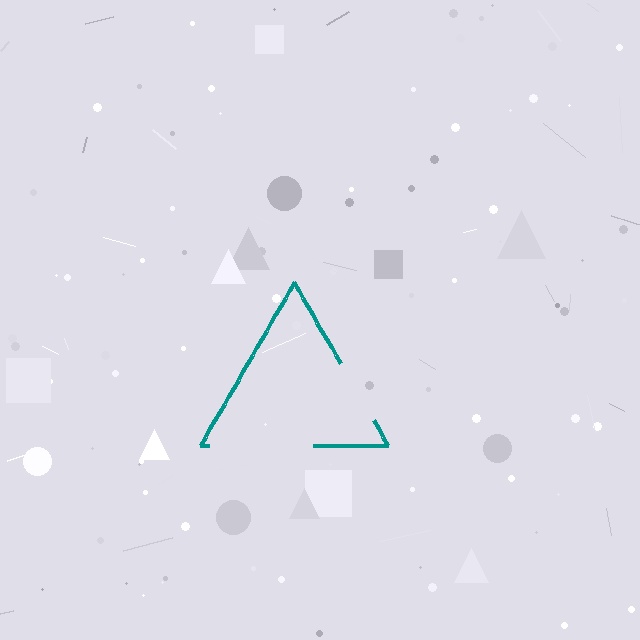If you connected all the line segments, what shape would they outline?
They would outline a triangle.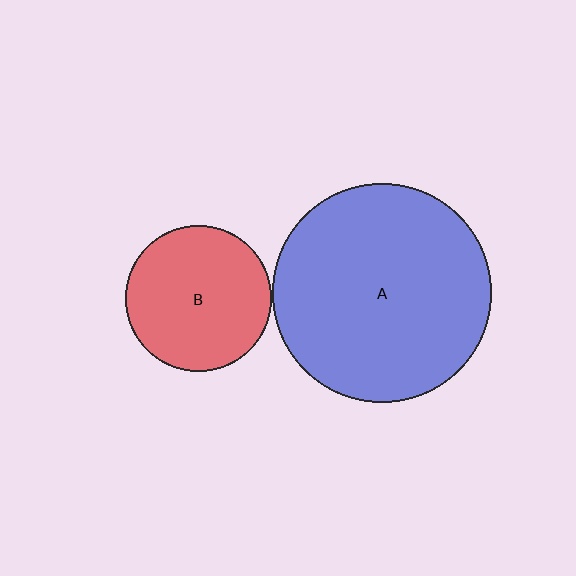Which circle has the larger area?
Circle A (blue).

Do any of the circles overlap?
No, none of the circles overlap.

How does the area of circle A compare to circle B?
Approximately 2.2 times.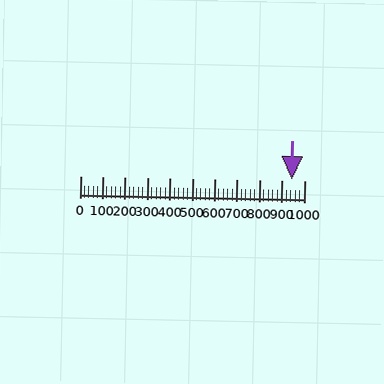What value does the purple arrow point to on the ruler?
The purple arrow points to approximately 943.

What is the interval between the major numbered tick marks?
The major tick marks are spaced 100 units apart.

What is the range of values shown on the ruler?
The ruler shows values from 0 to 1000.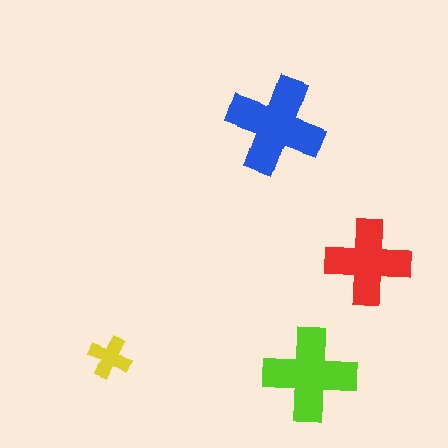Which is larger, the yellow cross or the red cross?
The red one.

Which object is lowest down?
The lime cross is bottommost.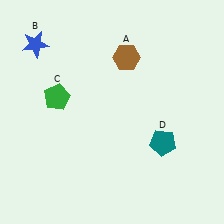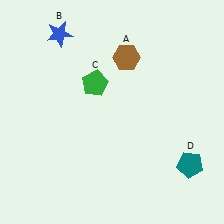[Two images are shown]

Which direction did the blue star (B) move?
The blue star (B) moved right.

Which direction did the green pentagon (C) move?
The green pentagon (C) moved right.